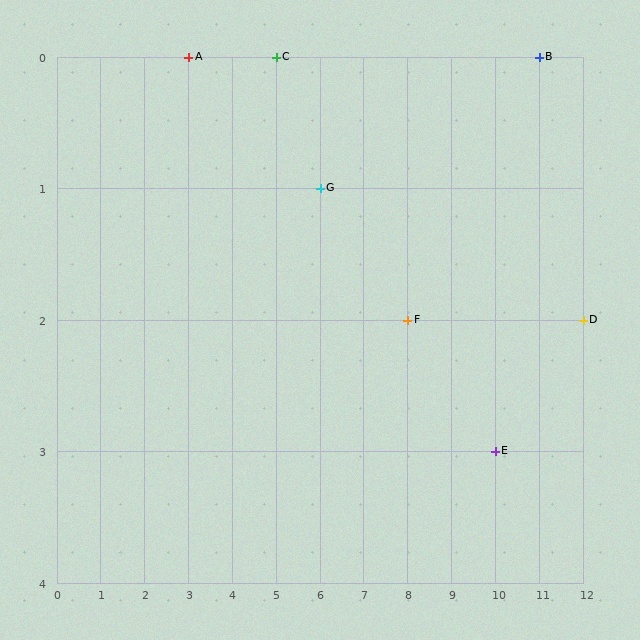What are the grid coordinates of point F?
Point F is at grid coordinates (8, 2).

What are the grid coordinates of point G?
Point G is at grid coordinates (6, 1).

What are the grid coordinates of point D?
Point D is at grid coordinates (12, 2).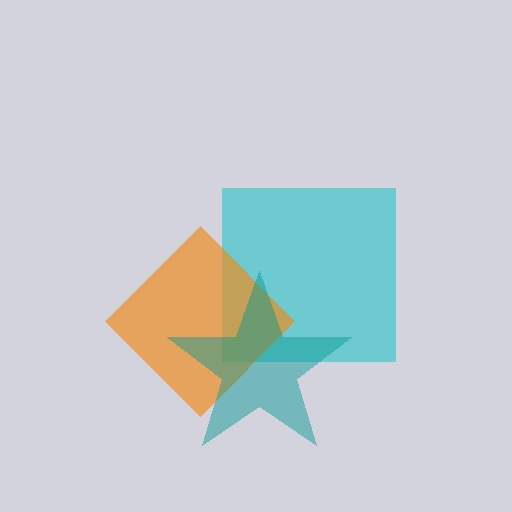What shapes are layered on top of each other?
The layered shapes are: a cyan square, an orange diamond, a teal star.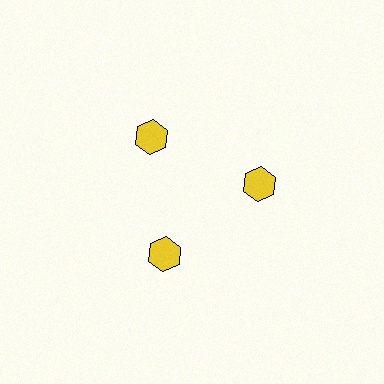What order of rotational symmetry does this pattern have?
This pattern has 3-fold rotational symmetry.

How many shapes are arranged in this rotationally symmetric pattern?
There are 3 shapes, arranged in 3 groups of 1.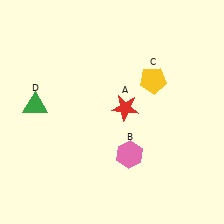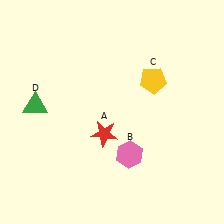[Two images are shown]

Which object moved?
The red star (A) moved down.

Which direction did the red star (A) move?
The red star (A) moved down.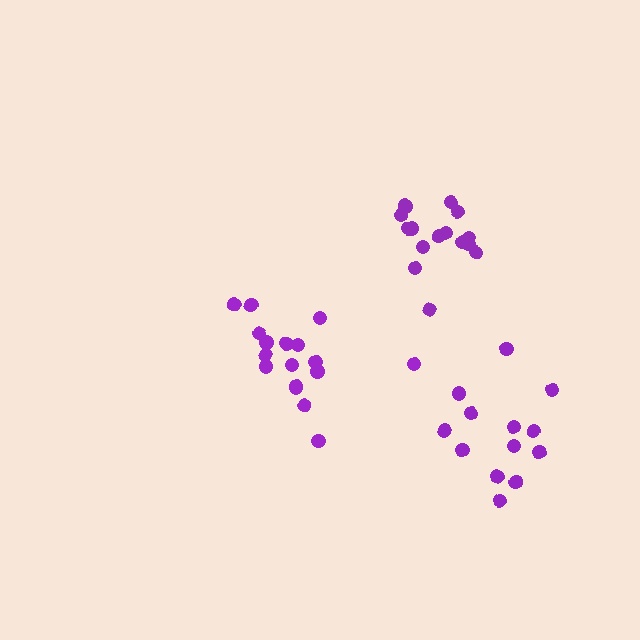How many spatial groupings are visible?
There are 3 spatial groupings.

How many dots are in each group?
Group 1: 17 dots, Group 2: 13 dots, Group 3: 15 dots (45 total).